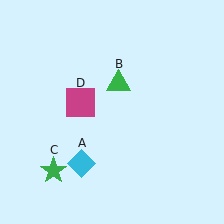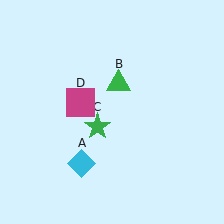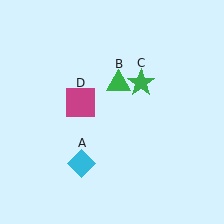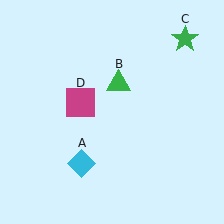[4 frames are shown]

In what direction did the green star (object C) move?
The green star (object C) moved up and to the right.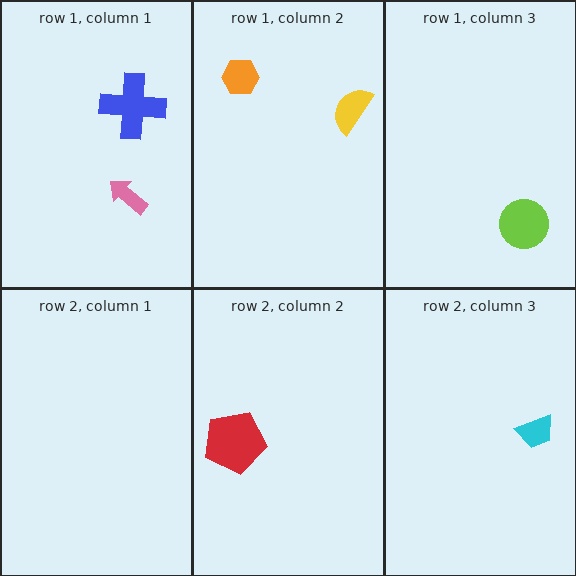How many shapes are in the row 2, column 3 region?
1.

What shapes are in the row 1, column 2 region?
The orange hexagon, the yellow semicircle.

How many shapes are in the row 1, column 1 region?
2.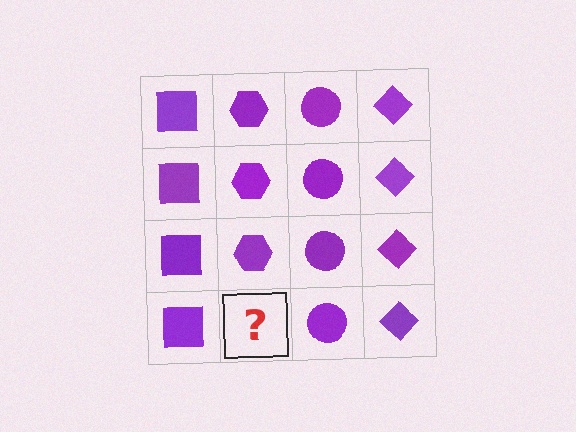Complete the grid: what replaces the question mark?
The question mark should be replaced with a purple hexagon.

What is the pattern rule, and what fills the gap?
The rule is that each column has a consistent shape. The gap should be filled with a purple hexagon.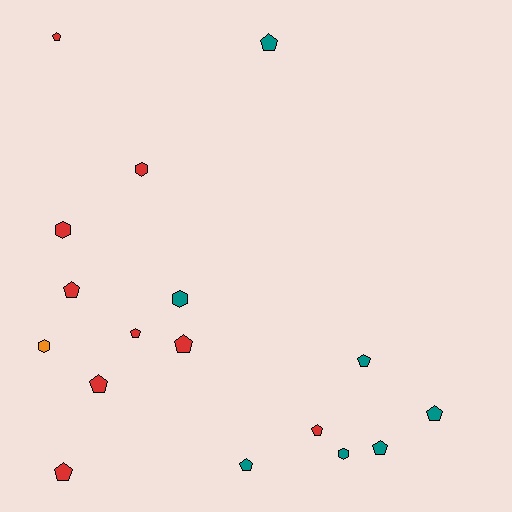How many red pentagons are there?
There are 7 red pentagons.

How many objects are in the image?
There are 17 objects.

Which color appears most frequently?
Red, with 9 objects.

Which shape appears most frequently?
Pentagon, with 12 objects.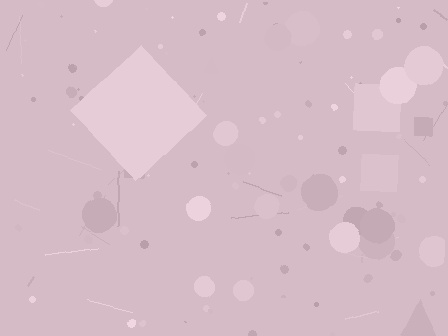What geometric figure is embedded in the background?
A diamond is embedded in the background.